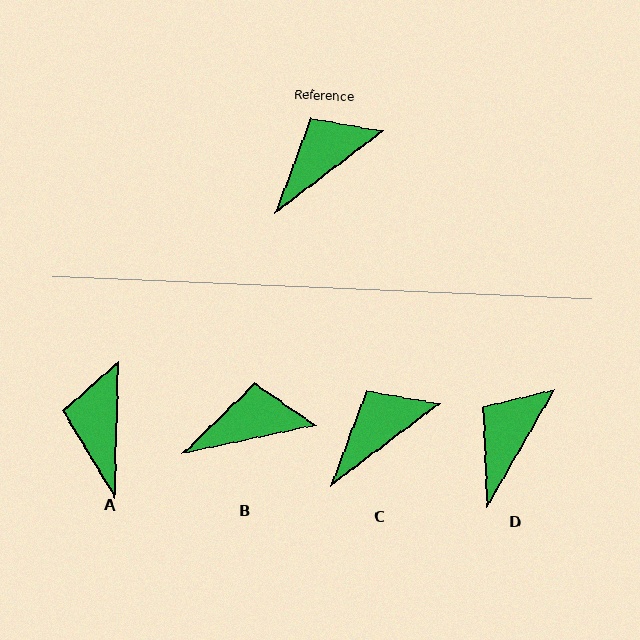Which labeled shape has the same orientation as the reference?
C.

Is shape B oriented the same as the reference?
No, it is off by about 25 degrees.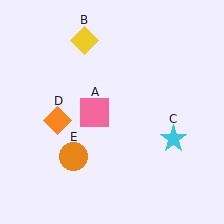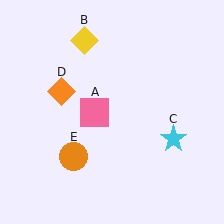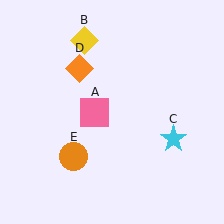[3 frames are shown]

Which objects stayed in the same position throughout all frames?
Pink square (object A) and yellow diamond (object B) and cyan star (object C) and orange circle (object E) remained stationary.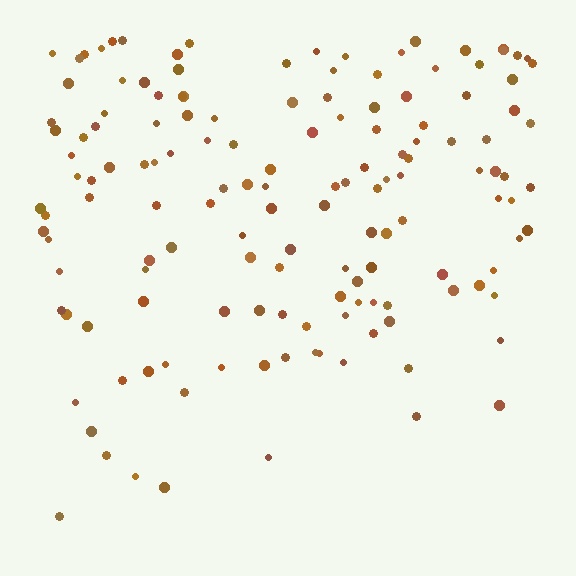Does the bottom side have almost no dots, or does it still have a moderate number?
Still a moderate number, just noticeably fewer than the top.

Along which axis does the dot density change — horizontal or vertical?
Vertical.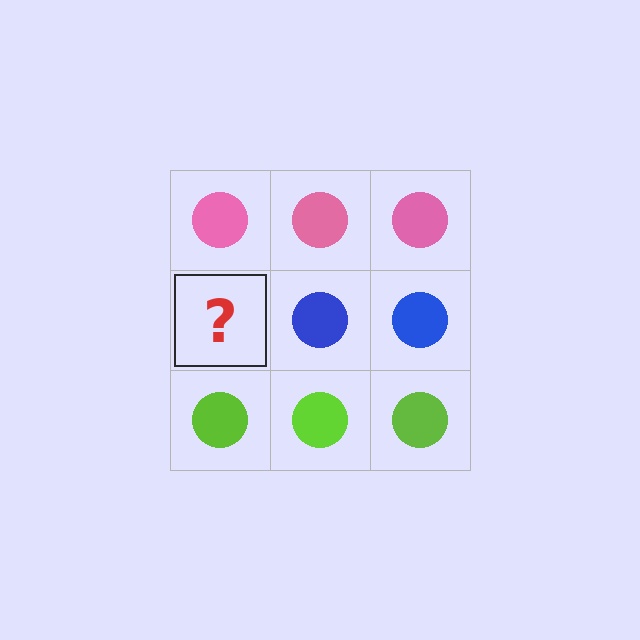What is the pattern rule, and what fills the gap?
The rule is that each row has a consistent color. The gap should be filled with a blue circle.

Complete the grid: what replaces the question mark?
The question mark should be replaced with a blue circle.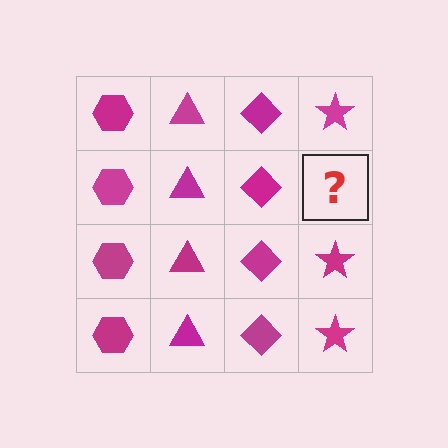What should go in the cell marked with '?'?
The missing cell should contain a magenta star.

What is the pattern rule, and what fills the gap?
The rule is that each column has a consistent shape. The gap should be filled with a magenta star.